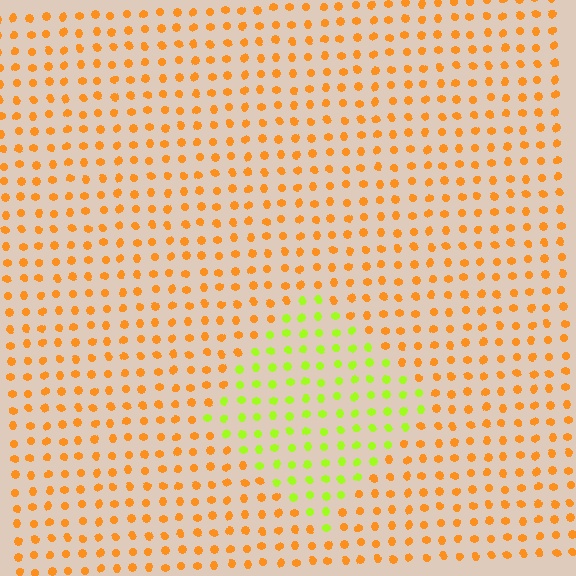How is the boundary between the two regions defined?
The boundary is defined purely by a slight shift in hue (about 55 degrees). Spacing, size, and orientation are identical on both sides.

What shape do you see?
I see a diamond.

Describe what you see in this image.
The image is filled with small orange elements in a uniform arrangement. A diamond-shaped region is visible where the elements are tinted to a slightly different hue, forming a subtle color boundary.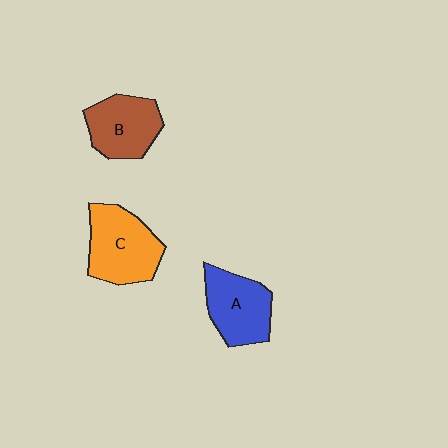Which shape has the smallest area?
Shape B (brown).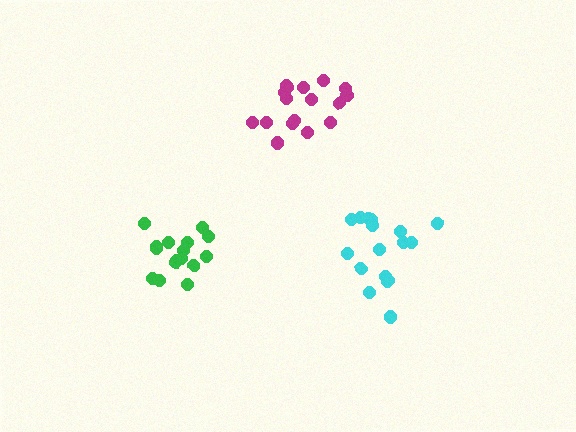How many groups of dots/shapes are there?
There are 3 groups.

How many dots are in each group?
Group 1: 17 dots, Group 2: 16 dots, Group 3: 17 dots (50 total).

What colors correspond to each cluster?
The clusters are colored: magenta, green, cyan.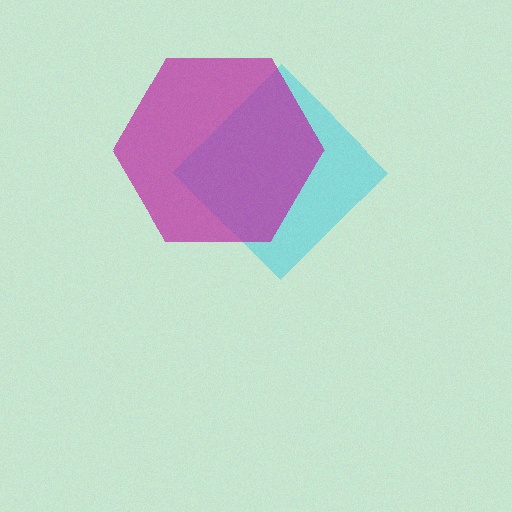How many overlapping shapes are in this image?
There are 2 overlapping shapes in the image.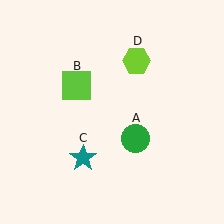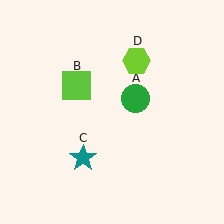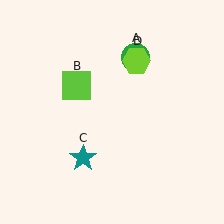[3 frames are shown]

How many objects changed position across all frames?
1 object changed position: green circle (object A).